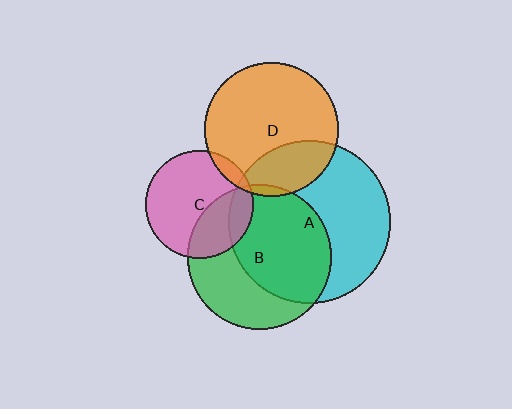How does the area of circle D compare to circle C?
Approximately 1.5 times.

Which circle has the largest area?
Circle A (cyan).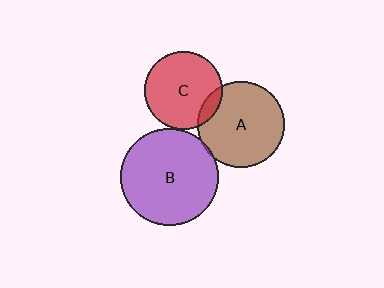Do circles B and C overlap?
Yes.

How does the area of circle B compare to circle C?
Approximately 1.6 times.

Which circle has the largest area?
Circle B (purple).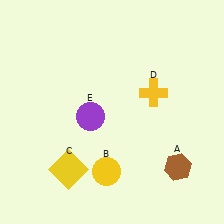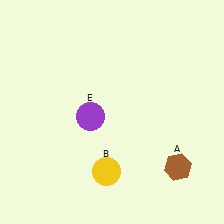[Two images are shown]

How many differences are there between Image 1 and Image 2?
There are 2 differences between the two images.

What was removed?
The yellow cross (D), the yellow square (C) were removed in Image 2.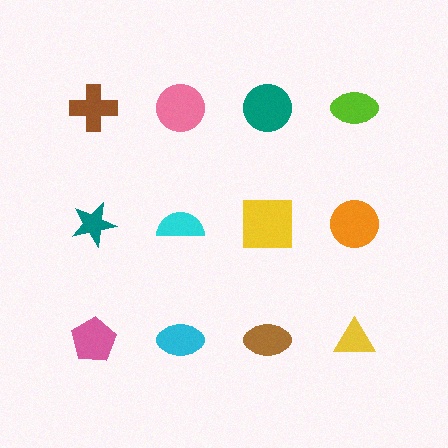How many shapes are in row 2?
4 shapes.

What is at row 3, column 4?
A yellow triangle.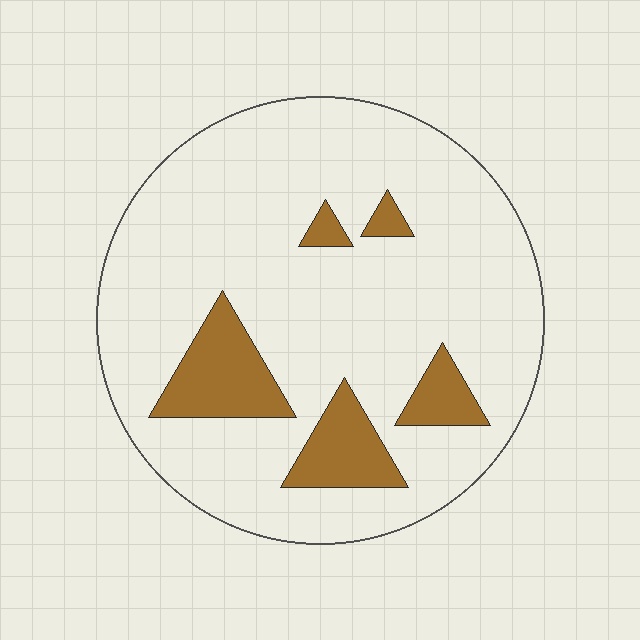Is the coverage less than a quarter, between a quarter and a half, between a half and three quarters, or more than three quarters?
Less than a quarter.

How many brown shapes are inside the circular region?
5.